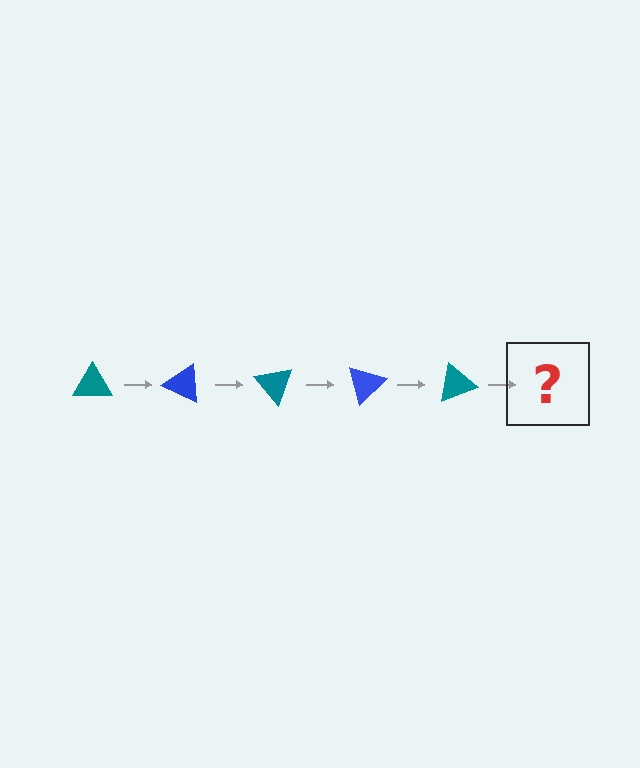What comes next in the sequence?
The next element should be a blue triangle, rotated 125 degrees from the start.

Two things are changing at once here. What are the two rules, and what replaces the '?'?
The two rules are that it rotates 25 degrees each step and the color cycles through teal and blue. The '?' should be a blue triangle, rotated 125 degrees from the start.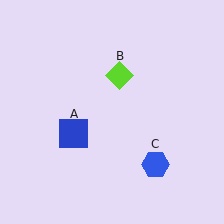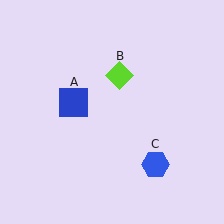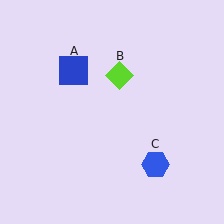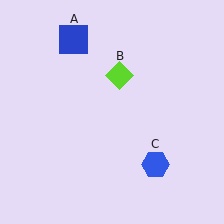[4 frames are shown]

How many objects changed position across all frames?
1 object changed position: blue square (object A).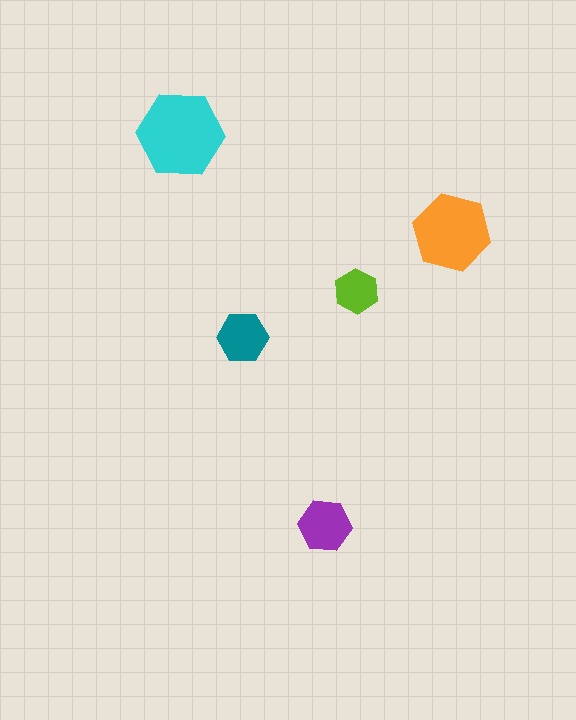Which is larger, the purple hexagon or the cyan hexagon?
The cyan one.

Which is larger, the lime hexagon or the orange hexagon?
The orange one.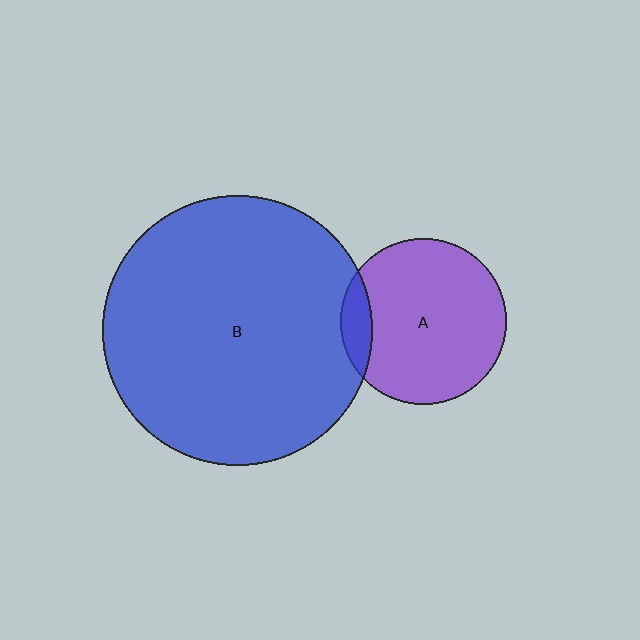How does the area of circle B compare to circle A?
Approximately 2.7 times.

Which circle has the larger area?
Circle B (blue).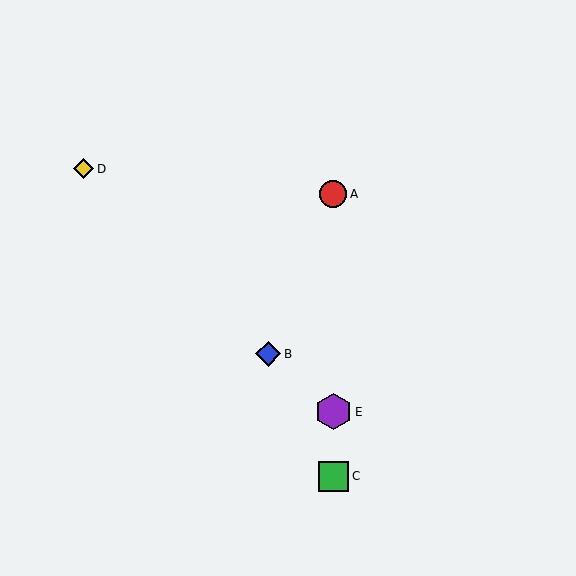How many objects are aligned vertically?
3 objects (A, C, E) are aligned vertically.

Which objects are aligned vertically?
Objects A, C, E are aligned vertically.